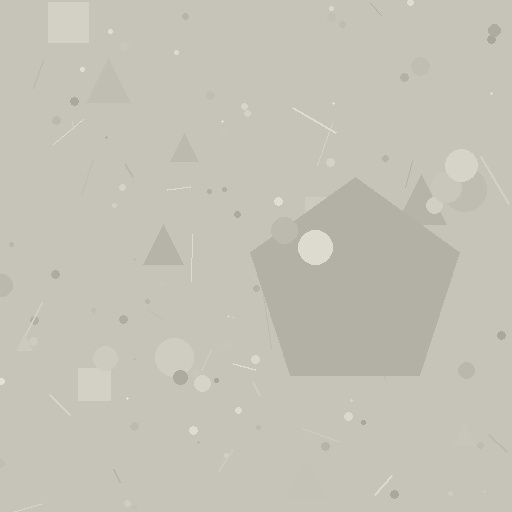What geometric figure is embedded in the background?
A pentagon is embedded in the background.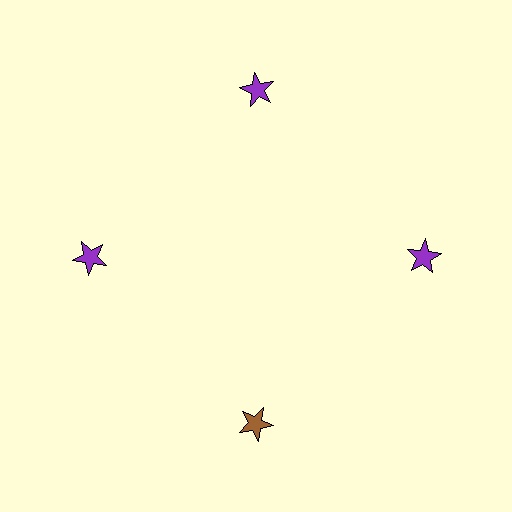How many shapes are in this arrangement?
There are 4 shapes arranged in a ring pattern.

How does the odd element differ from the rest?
It has a different color: brown instead of purple.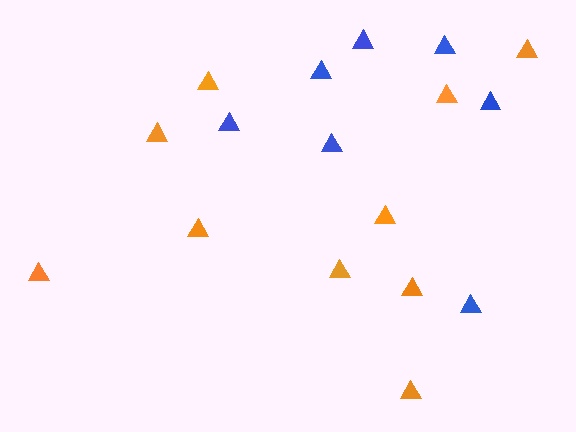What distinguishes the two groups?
There are 2 groups: one group of orange triangles (10) and one group of blue triangles (7).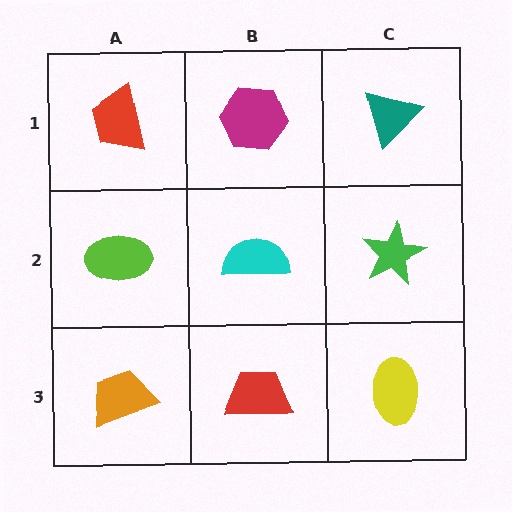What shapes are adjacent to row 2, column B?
A magenta hexagon (row 1, column B), a red trapezoid (row 3, column B), a lime ellipse (row 2, column A), a green star (row 2, column C).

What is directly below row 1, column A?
A lime ellipse.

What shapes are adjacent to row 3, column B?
A cyan semicircle (row 2, column B), an orange trapezoid (row 3, column A), a yellow ellipse (row 3, column C).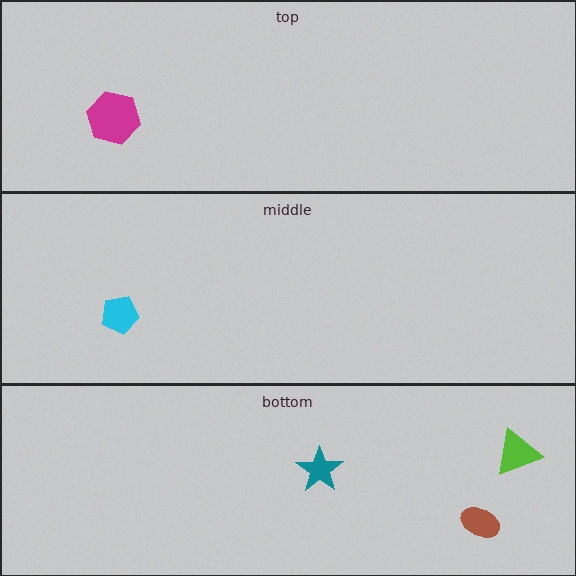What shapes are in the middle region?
The cyan pentagon.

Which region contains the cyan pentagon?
The middle region.